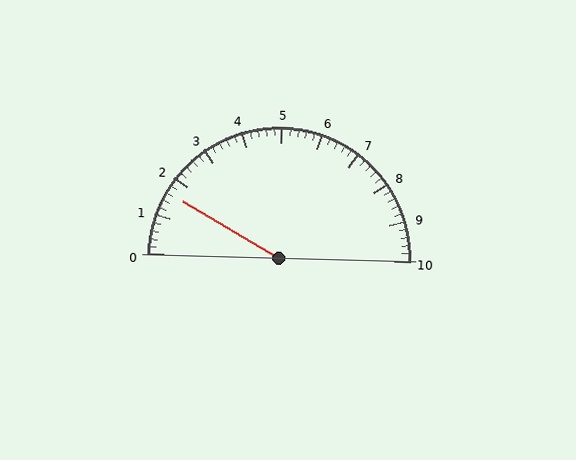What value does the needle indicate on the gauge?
The needle indicates approximately 1.6.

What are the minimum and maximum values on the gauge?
The gauge ranges from 0 to 10.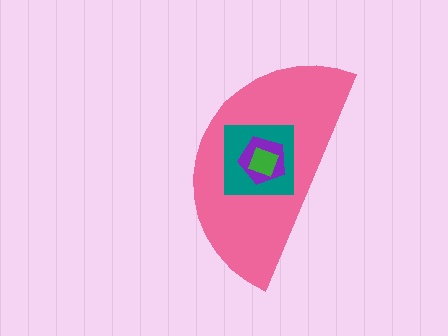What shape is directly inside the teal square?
The purple pentagon.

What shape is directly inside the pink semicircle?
The teal square.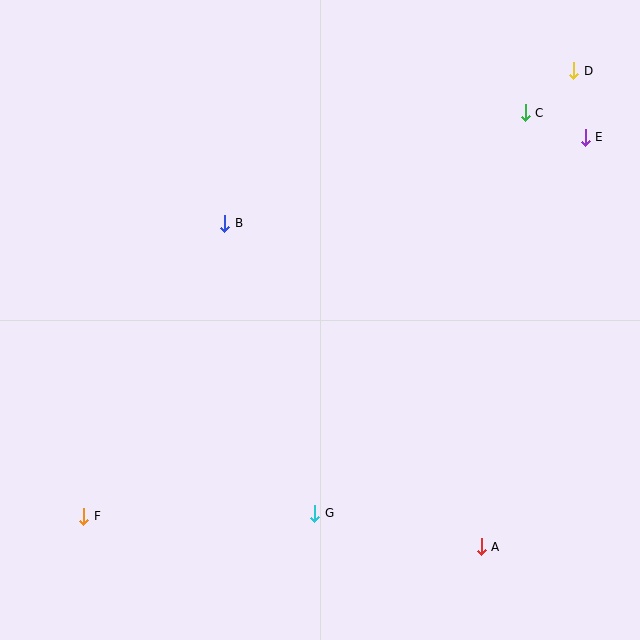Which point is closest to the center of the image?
Point B at (225, 223) is closest to the center.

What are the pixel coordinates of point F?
Point F is at (84, 516).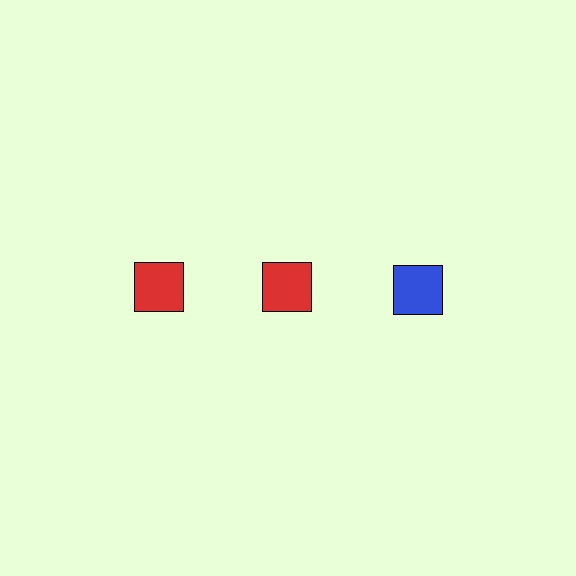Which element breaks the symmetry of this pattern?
The blue square in the top row, center column breaks the symmetry. All other shapes are red squares.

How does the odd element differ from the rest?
It has a different color: blue instead of red.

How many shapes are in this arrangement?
There are 3 shapes arranged in a grid pattern.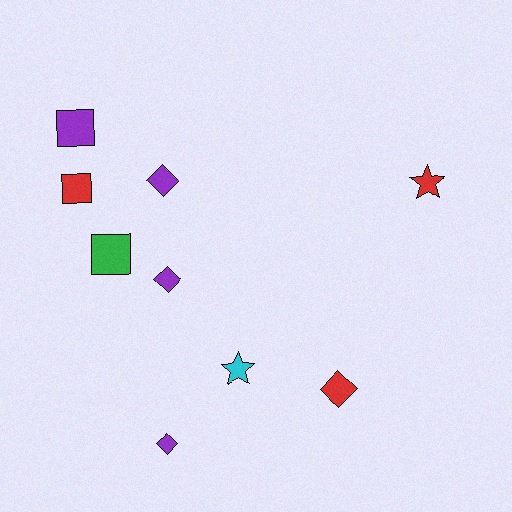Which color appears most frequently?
Purple, with 4 objects.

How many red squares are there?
There is 1 red square.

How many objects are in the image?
There are 9 objects.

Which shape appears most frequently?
Diamond, with 4 objects.